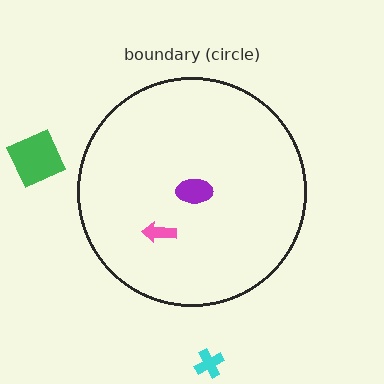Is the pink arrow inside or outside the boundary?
Inside.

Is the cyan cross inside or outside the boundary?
Outside.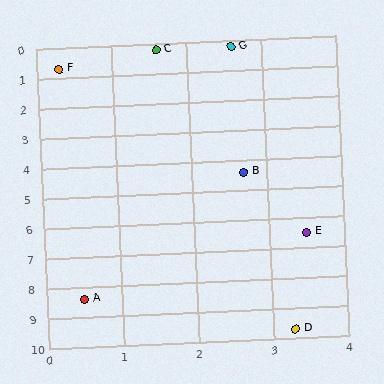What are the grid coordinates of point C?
Point C is at approximately (1.6, 0.2).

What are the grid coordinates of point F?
Point F is at approximately (0.3, 0.7).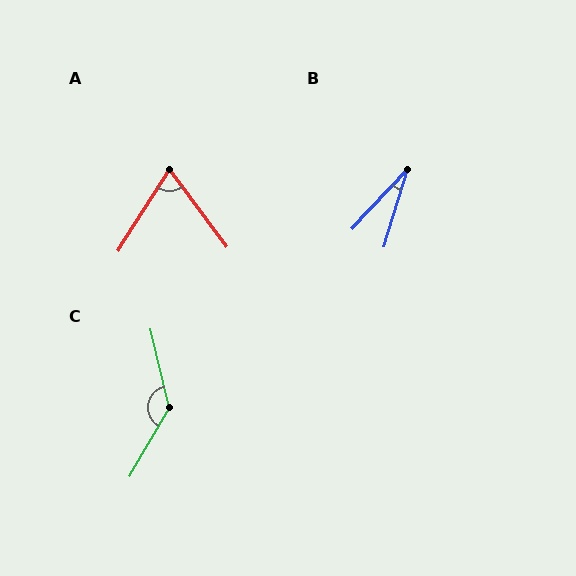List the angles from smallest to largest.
B (26°), A (69°), C (136°).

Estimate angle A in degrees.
Approximately 69 degrees.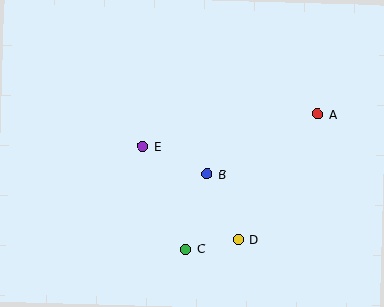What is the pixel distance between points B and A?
The distance between B and A is 126 pixels.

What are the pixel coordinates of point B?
Point B is at (207, 174).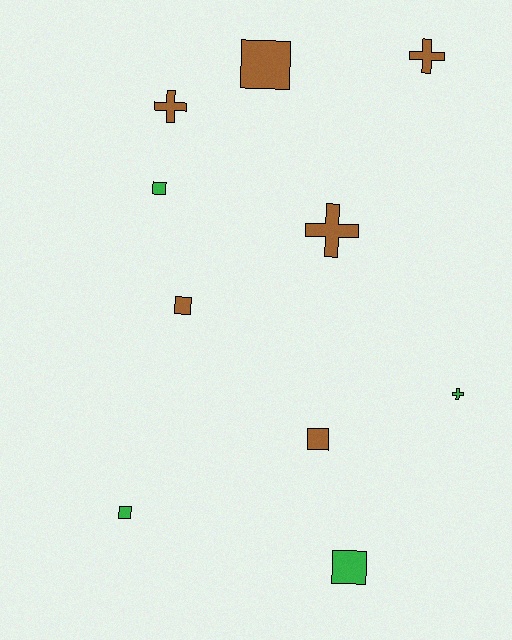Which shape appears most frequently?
Square, with 6 objects.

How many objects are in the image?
There are 10 objects.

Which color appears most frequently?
Brown, with 6 objects.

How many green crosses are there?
There is 1 green cross.